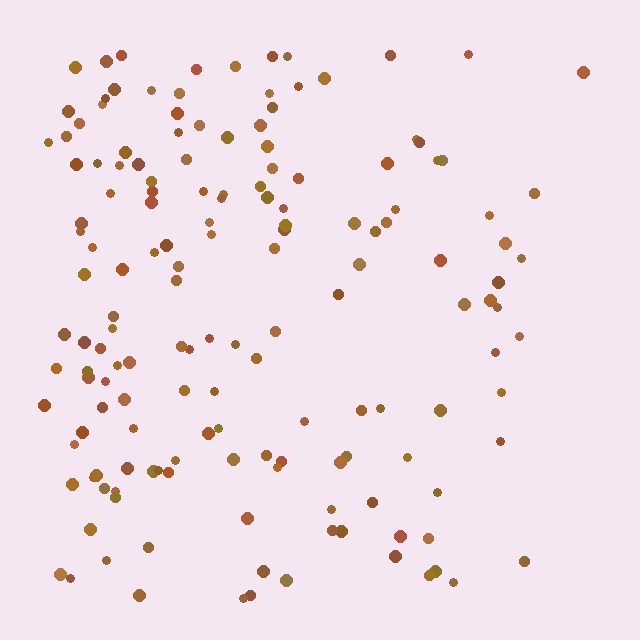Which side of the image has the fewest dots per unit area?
The right.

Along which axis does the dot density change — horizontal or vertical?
Horizontal.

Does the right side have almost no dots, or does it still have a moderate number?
Still a moderate number, just noticeably fewer than the left.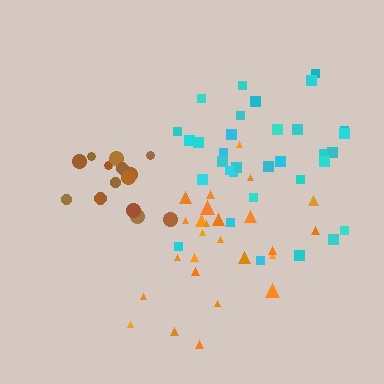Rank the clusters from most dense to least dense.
brown, orange, cyan.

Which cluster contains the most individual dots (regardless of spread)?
Cyan (33).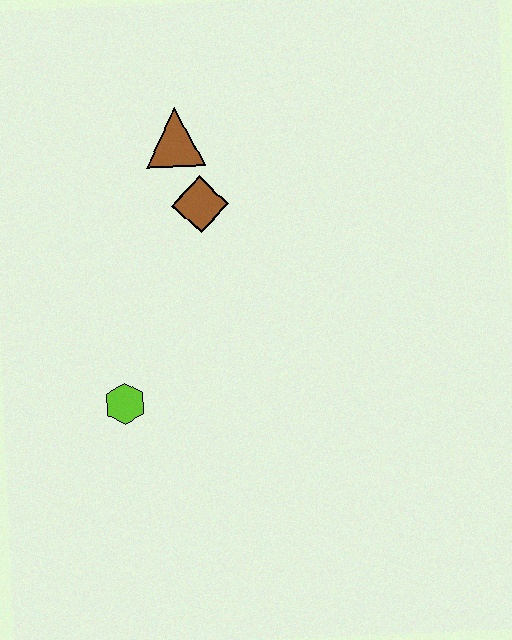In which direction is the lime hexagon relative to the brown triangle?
The lime hexagon is below the brown triangle.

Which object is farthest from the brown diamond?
The lime hexagon is farthest from the brown diamond.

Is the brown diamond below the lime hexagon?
No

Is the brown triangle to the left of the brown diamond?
Yes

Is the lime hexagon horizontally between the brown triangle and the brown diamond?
No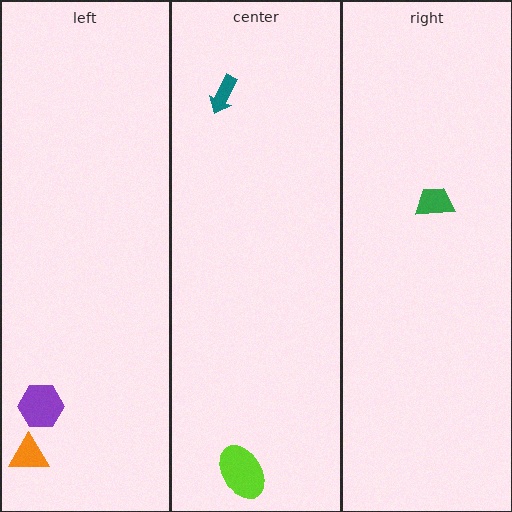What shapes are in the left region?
The purple hexagon, the orange triangle.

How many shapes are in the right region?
1.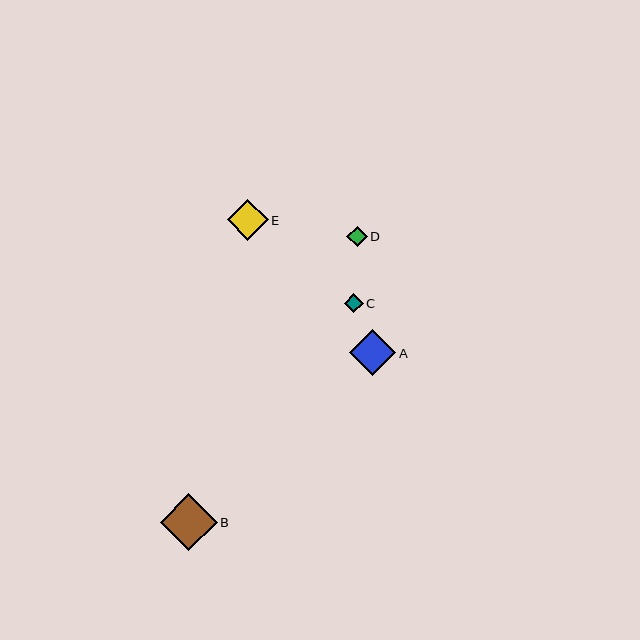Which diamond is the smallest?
Diamond C is the smallest with a size of approximately 19 pixels.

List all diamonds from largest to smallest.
From largest to smallest: B, A, E, D, C.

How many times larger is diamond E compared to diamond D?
Diamond E is approximately 2.0 times the size of diamond D.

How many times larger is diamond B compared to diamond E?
Diamond B is approximately 1.4 times the size of diamond E.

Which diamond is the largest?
Diamond B is the largest with a size of approximately 57 pixels.